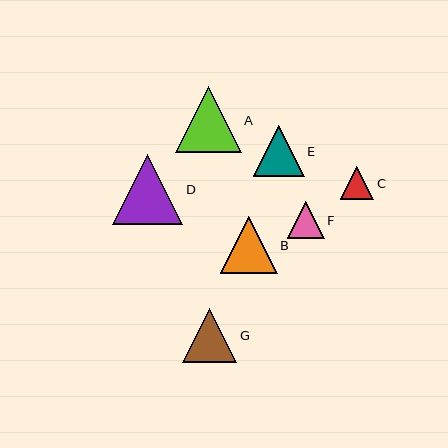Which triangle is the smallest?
Triangle C is the smallest with a size of approximately 34 pixels.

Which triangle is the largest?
Triangle D is the largest with a size of approximately 70 pixels.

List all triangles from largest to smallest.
From largest to smallest: D, A, B, G, E, F, C.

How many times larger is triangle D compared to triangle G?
Triangle D is approximately 1.3 times the size of triangle G.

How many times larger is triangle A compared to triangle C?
Triangle A is approximately 1.9 times the size of triangle C.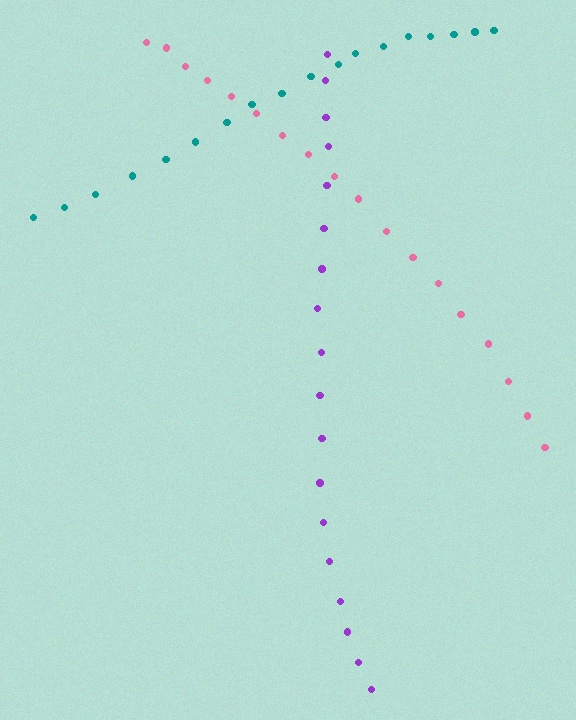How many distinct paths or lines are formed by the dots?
There are 3 distinct paths.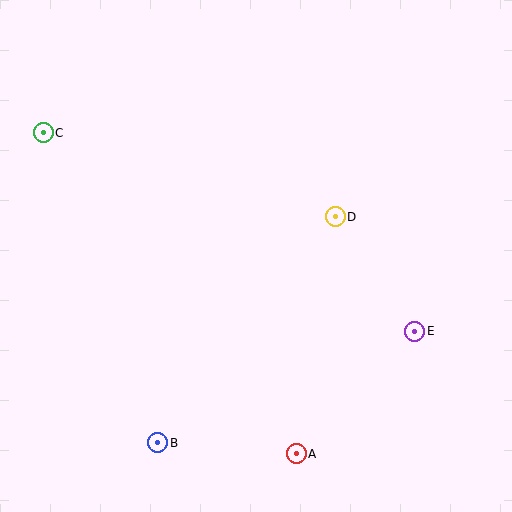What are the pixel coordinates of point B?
Point B is at (158, 443).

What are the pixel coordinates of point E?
Point E is at (415, 331).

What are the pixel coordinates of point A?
Point A is at (296, 454).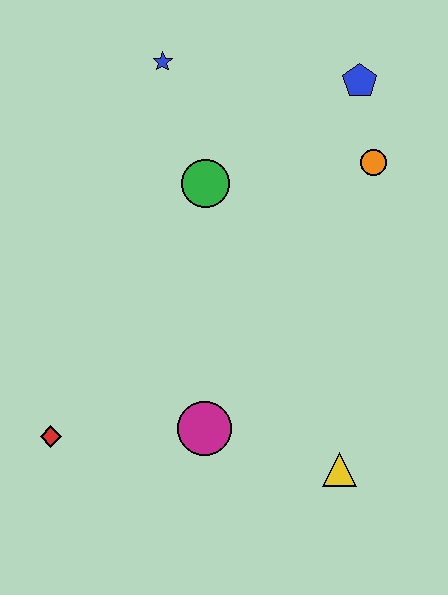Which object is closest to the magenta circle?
The yellow triangle is closest to the magenta circle.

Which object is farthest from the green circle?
The yellow triangle is farthest from the green circle.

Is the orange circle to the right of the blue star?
Yes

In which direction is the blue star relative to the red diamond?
The blue star is above the red diamond.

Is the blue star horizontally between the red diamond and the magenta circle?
Yes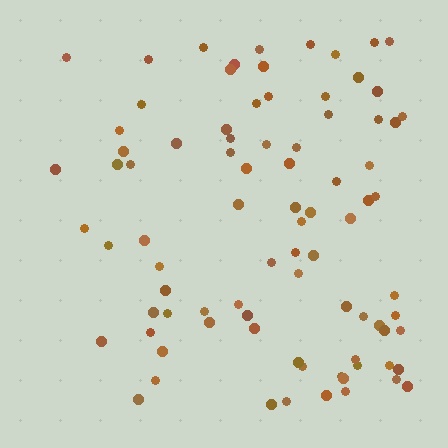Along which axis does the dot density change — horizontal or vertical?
Horizontal.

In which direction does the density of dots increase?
From left to right, with the right side densest.